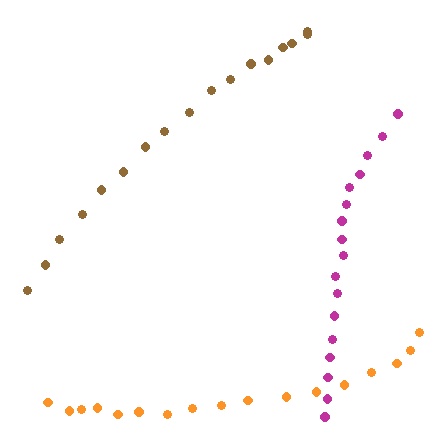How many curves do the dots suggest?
There are 3 distinct paths.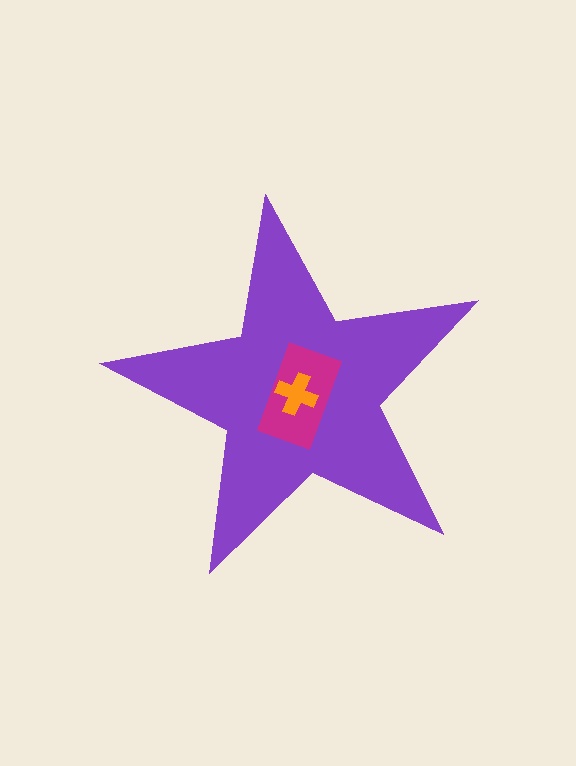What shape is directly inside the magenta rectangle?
The orange cross.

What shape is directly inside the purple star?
The magenta rectangle.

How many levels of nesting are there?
3.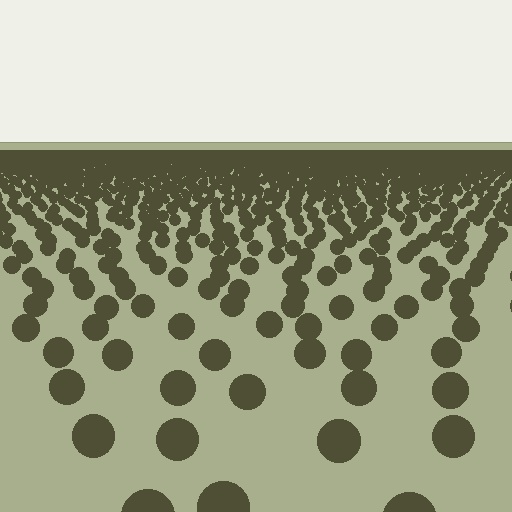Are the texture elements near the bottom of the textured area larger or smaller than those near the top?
Larger. Near the bottom, elements are closer to the viewer and appear at a bigger on-screen size.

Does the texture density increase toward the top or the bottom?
Density increases toward the top.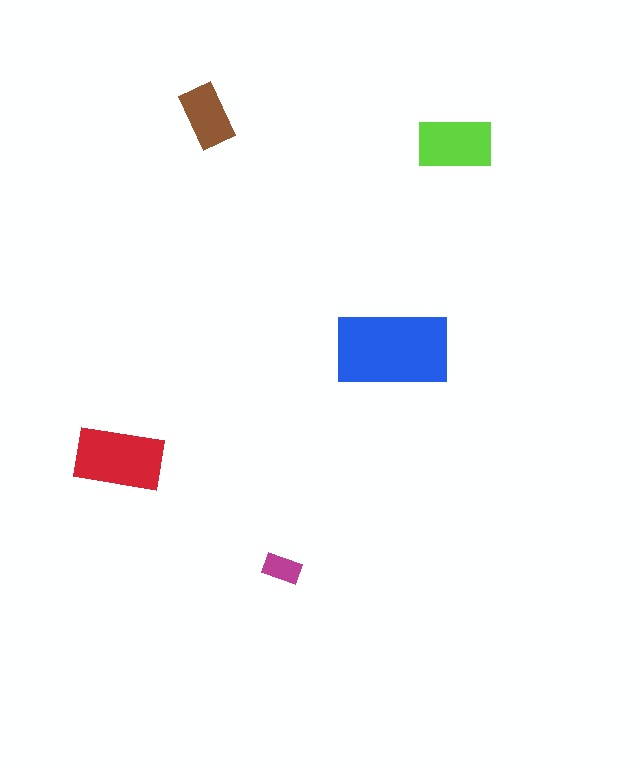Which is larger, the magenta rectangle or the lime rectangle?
The lime one.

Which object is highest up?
The brown rectangle is topmost.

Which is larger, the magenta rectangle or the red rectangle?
The red one.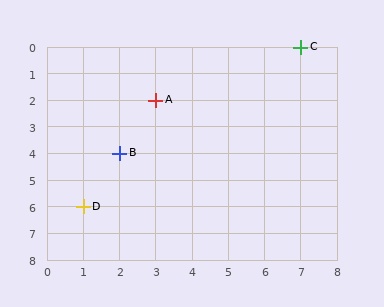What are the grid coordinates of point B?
Point B is at grid coordinates (2, 4).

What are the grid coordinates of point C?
Point C is at grid coordinates (7, 0).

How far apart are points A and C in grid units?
Points A and C are 4 columns and 2 rows apart (about 4.5 grid units diagonally).